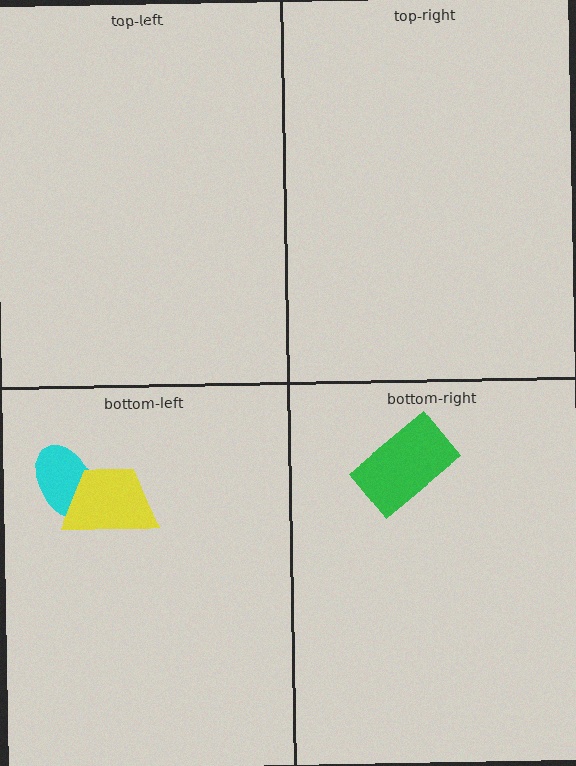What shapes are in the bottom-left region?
The cyan ellipse, the yellow trapezoid.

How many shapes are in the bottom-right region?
1.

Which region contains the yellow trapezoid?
The bottom-left region.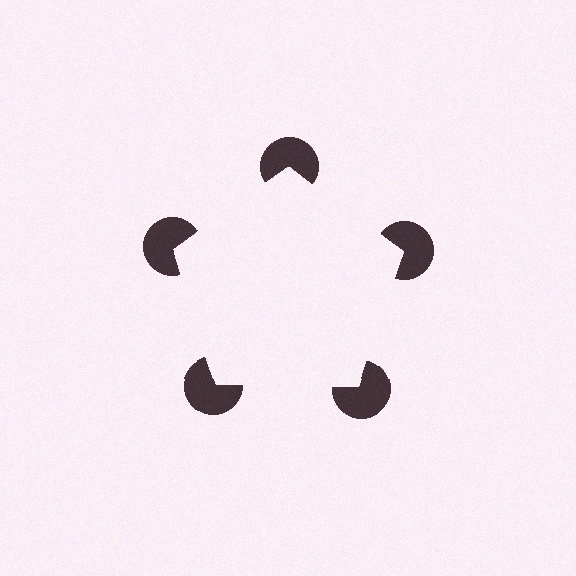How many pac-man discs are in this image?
There are 5 — one at each vertex of the illusory pentagon.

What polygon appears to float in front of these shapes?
An illusory pentagon — its edges are inferred from the aligned wedge cuts in the pac-man discs, not physically drawn.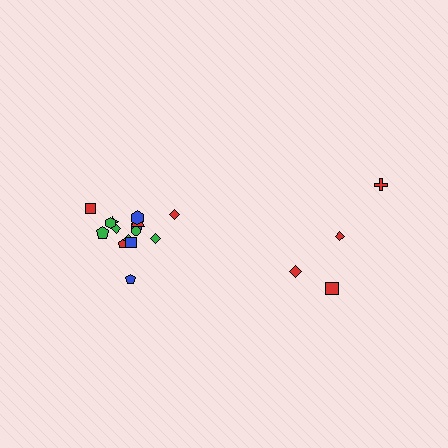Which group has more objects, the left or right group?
The left group.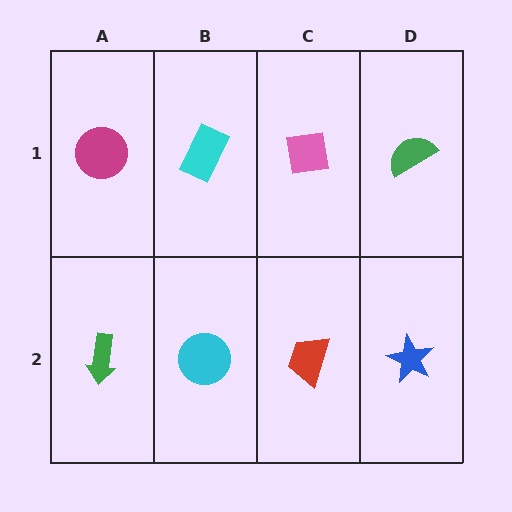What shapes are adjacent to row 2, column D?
A green semicircle (row 1, column D), a red trapezoid (row 2, column C).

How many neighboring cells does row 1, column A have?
2.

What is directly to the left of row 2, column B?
A green arrow.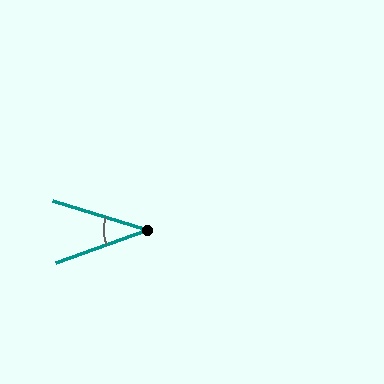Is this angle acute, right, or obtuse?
It is acute.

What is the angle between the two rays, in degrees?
Approximately 36 degrees.